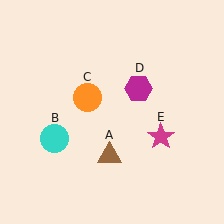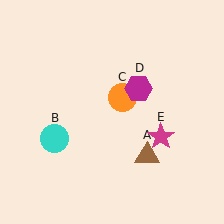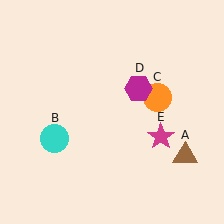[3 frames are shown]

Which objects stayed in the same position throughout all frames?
Cyan circle (object B) and magenta hexagon (object D) and magenta star (object E) remained stationary.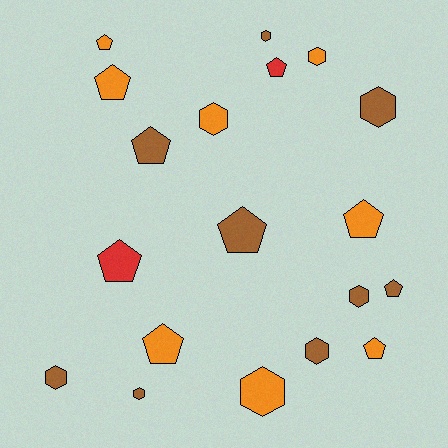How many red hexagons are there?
There are no red hexagons.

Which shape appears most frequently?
Pentagon, with 10 objects.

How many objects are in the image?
There are 19 objects.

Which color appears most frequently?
Brown, with 9 objects.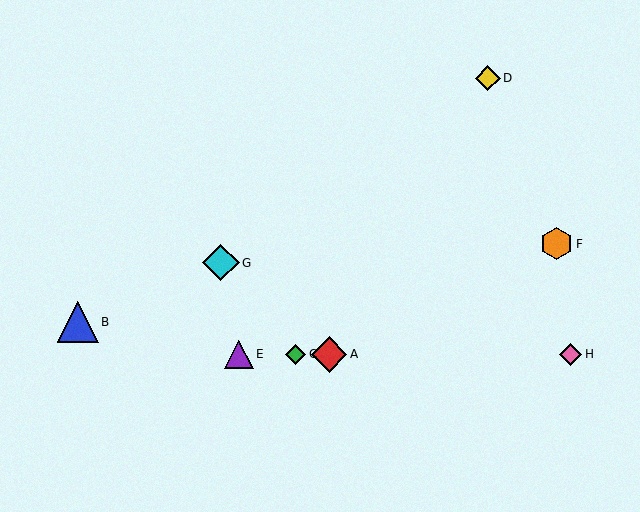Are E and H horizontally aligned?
Yes, both are at y≈355.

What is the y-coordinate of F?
Object F is at y≈244.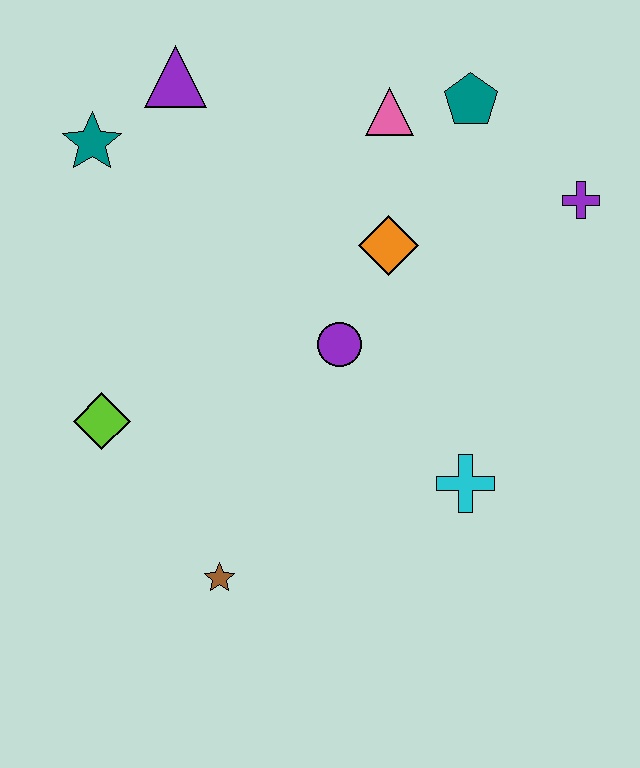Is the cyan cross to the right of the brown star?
Yes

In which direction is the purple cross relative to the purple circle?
The purple cross is to the right of the purple circle.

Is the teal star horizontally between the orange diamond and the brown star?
No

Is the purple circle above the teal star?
No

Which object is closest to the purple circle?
The orange diamond is closest to the purple circle.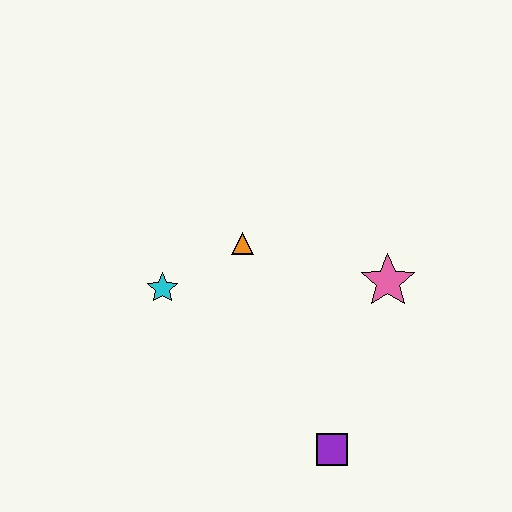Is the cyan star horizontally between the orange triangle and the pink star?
No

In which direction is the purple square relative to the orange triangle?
The purple square is below the orange triangle.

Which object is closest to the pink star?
The orange triangle is closest to the pink star.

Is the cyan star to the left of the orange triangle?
Yes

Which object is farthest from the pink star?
The cyan star is farthest from the pink star.